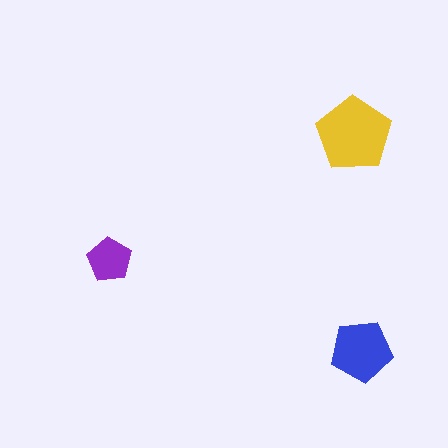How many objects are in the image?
There are 3 objects in the image.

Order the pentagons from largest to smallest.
the yellow one, the blue one, the purple one.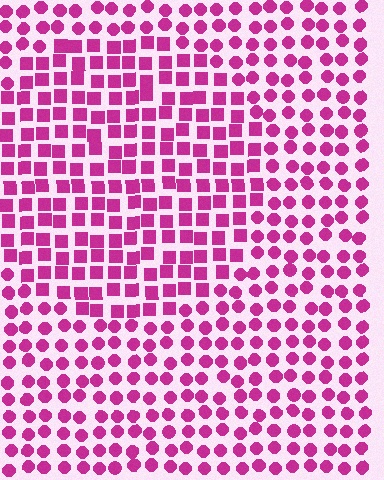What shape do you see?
I see a circle.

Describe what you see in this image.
The image is filled with small magenta elements arranged in a uniform grid. A circle-shaped region contains squares, while the surrounding area contains circles. The boundary is defined purely by the change in element shape.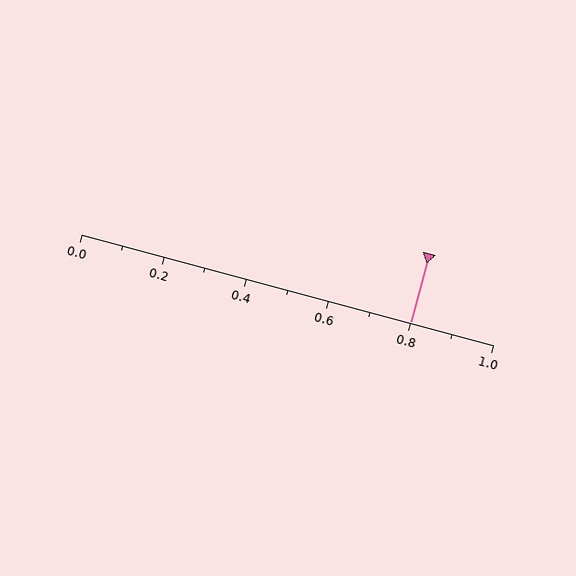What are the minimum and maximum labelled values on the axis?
The axis runs from 0.0 to 1.0.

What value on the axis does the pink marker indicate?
The marker indicates approximately 0.8.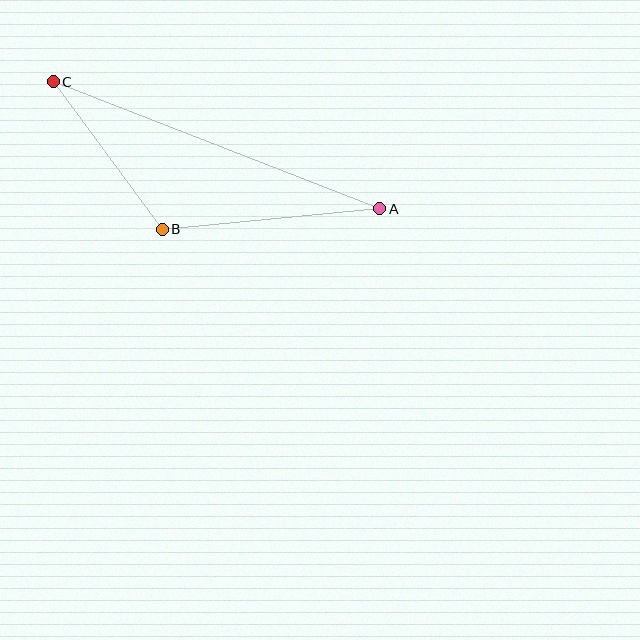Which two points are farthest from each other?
Points A and C are farthest from each other.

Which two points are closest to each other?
Points B and C are closest to each other.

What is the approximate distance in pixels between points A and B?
The distance between A and B is approximately 219 pixels.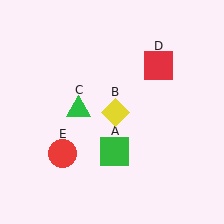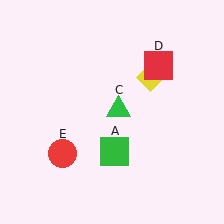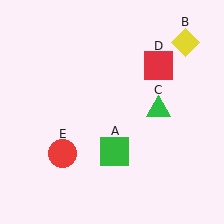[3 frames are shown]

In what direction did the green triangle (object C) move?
The green triangle (object C) moved right.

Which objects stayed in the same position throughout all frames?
Green square (object A) and red square (object D) and red circle (object E) remained stationary.